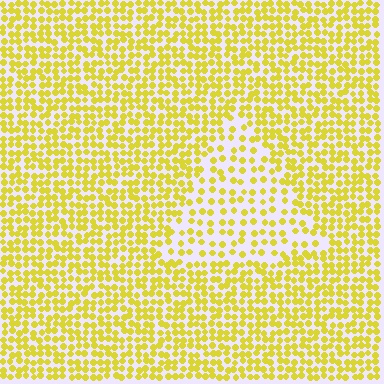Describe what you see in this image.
The image contains small yellow elements arranged at two different densities. A triangle-shaped region is visible where the elements are less densely packed than the surrounding area.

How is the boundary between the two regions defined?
The boundary is defined by a change in element density (approximately 1.9x ratio). All elements are the same color, size, and shape.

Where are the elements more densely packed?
The elements are more densely packed outside the triangle boundary.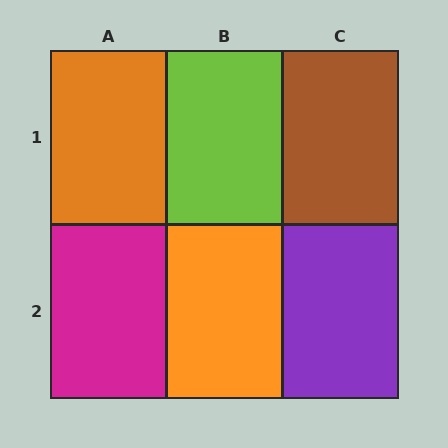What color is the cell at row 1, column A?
Orange.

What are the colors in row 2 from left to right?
Magenta, orange, purple.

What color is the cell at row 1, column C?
Brown.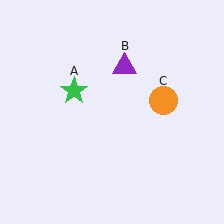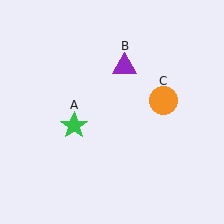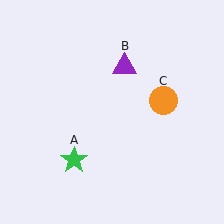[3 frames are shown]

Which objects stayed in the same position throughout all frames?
Purple triangle (object B) and orange circle (object C) remained stationary.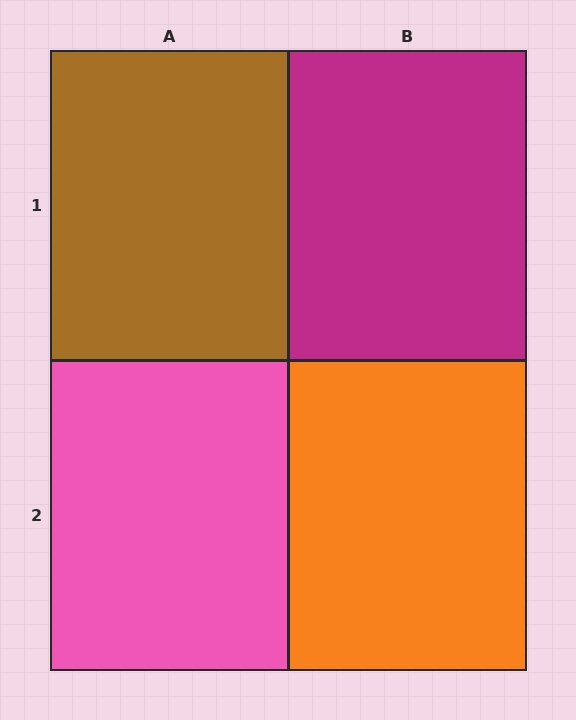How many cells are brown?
1 cell is brown.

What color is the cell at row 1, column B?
Magenta.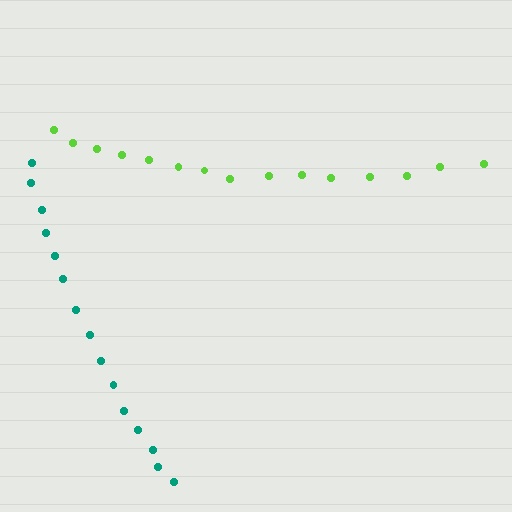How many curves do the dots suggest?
There are 2 distinct paths.